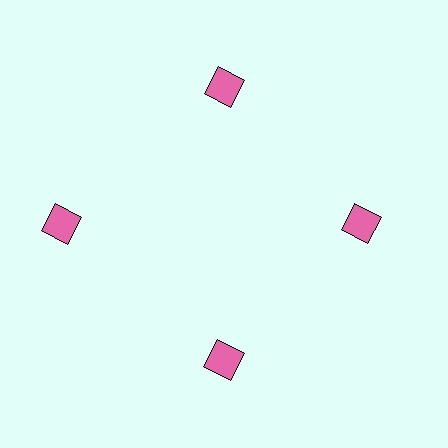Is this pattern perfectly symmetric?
No. The 4 pink squares are arranged in a ring, but one element near the 9 o'clock position is pushed outward from the center, breaking the 4-fold rotational symmetry.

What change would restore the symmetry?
The symmetry would be restored by moving it inward, back onto the ring so that all 4 squares sit at equal angles and equal distance from the center.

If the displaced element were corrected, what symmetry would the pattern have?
It would have 4-fold rotational symmetry — the pattern would map onto itself every 90 degrees.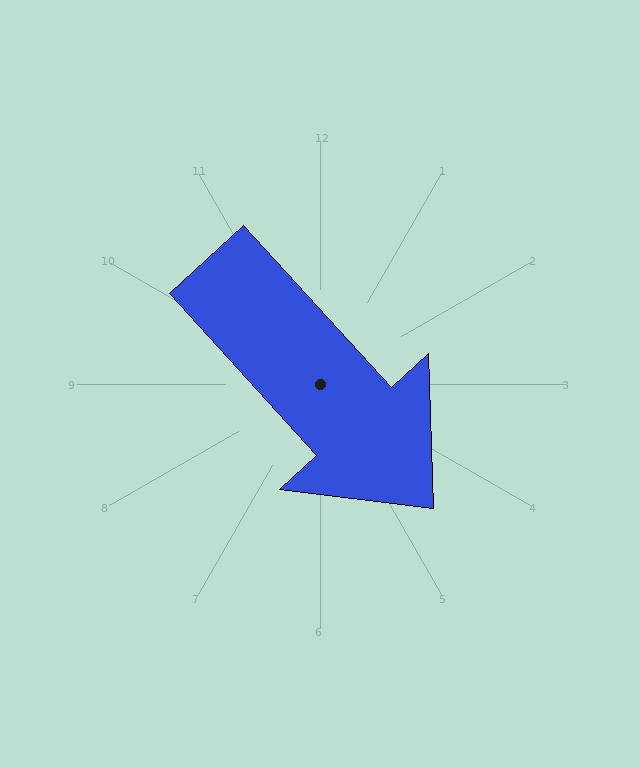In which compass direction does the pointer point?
Southeast.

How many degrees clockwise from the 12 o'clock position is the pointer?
Approximately 138 degrees.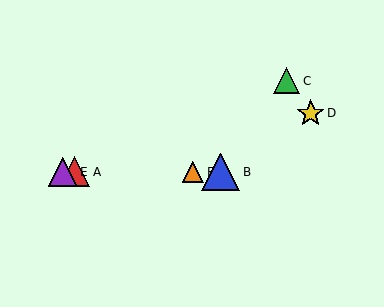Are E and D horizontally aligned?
No, E is at y≈172 and D is at y≈113.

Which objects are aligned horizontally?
Objects A, B, E, F are aligned horizontally.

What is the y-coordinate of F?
Object F is at y≈172.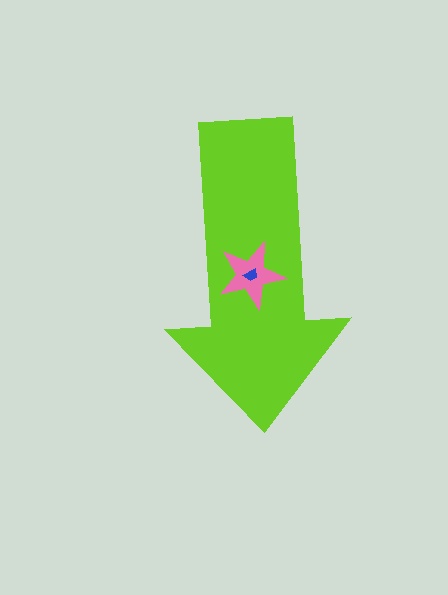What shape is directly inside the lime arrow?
The pink star.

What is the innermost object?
The blue trapezoid.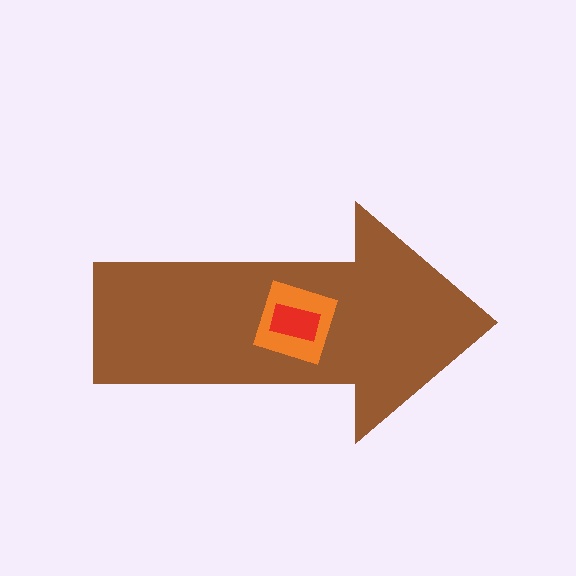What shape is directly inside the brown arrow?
The orange square.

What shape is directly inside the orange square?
The red rectangle.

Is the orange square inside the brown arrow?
Yes.